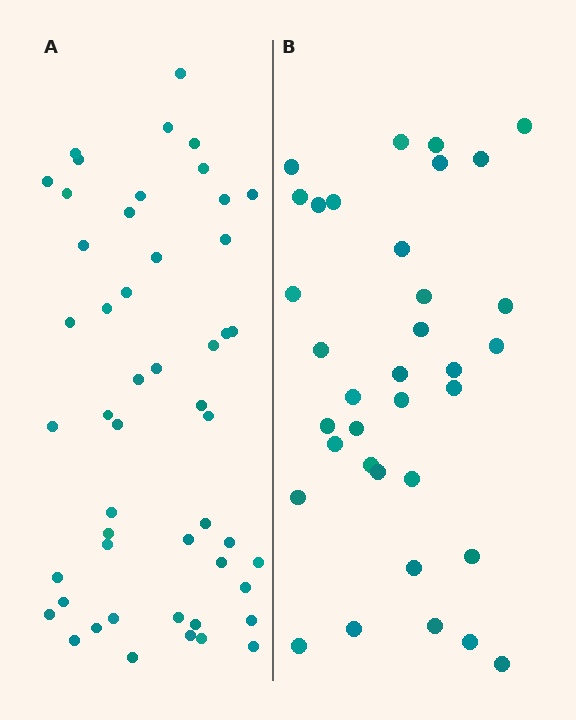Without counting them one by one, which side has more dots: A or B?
Region A (the left region) has more dots.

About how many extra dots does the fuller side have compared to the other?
Region A has approximately 15 more dots than region B.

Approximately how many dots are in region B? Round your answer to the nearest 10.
About 40 dots. (The exact count is 35, which rounds to 40.)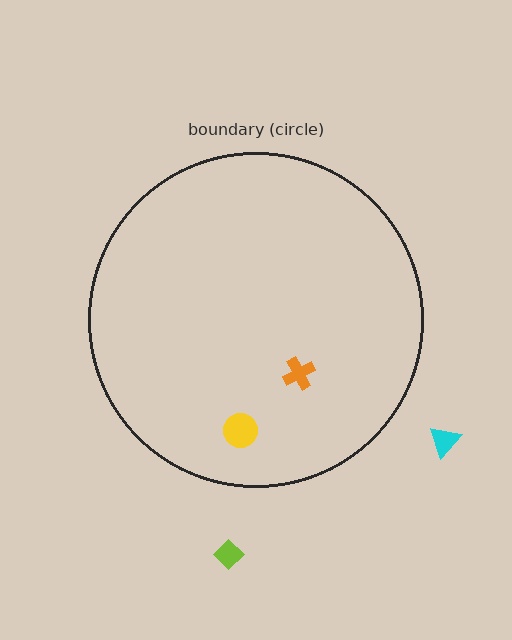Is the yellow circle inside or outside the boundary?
Inside.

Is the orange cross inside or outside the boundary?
Inside.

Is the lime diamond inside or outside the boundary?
Outside.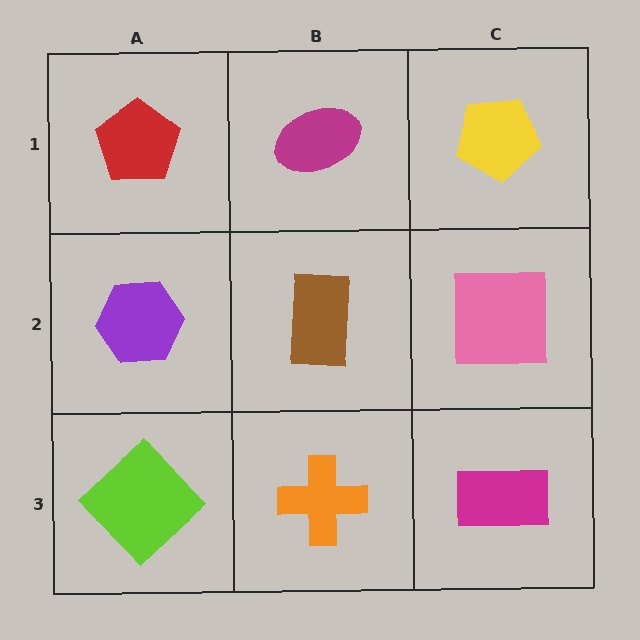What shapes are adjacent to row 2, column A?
A red pentagon (row 1, column A), a lime diamond (row 3, column A), a brown rectangle (row 2, column B).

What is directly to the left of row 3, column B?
A lime diamond.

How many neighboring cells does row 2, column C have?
3.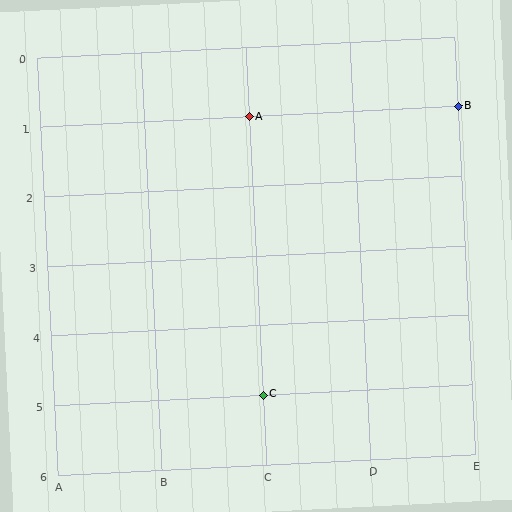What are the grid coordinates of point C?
Point C is at grid coordinates (C, 5).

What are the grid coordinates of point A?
Point A is at grid coordinates (C, 1).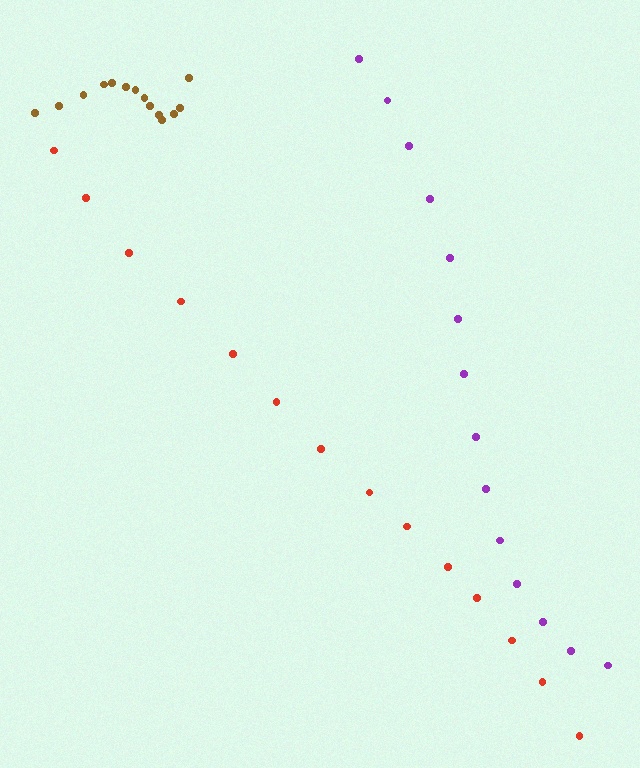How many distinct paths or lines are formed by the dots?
There are 3 distinct paths.